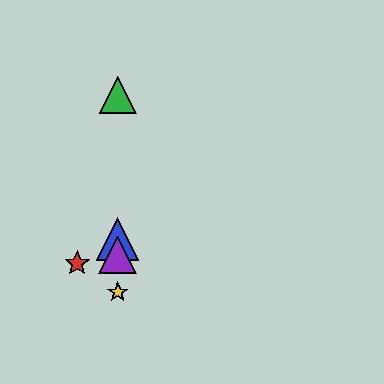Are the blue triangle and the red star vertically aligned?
No, the blue triangle is at x≈118 and the red star is at x≈77.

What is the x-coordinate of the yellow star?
The yellow star is at x≈118.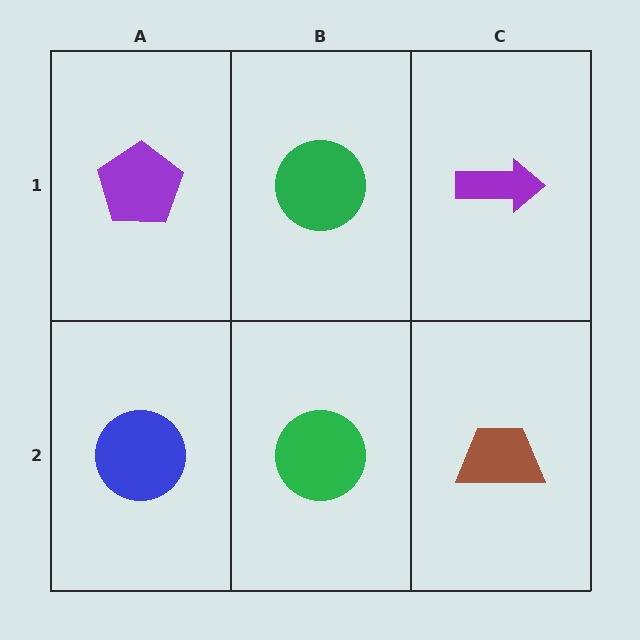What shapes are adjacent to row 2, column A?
A purple pentagon (row 1, column A), a green circle (row 2, column B).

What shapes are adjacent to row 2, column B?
A green circle (row 1, column B), a blue circle (row 2, column A), a brown trapezoid (row 2, column C).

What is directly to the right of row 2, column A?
A green circle.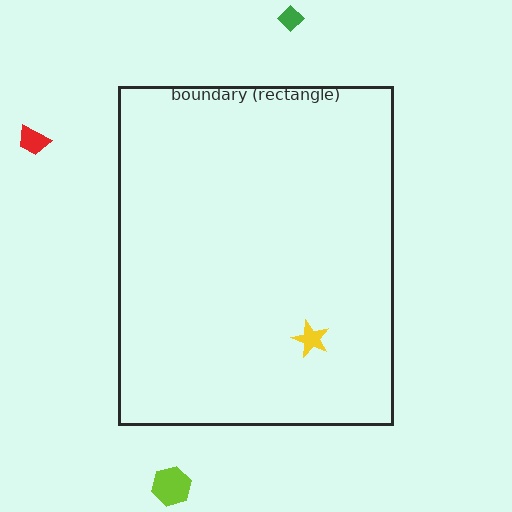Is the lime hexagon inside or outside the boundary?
Outside.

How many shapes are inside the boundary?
1 inside, 3 outside.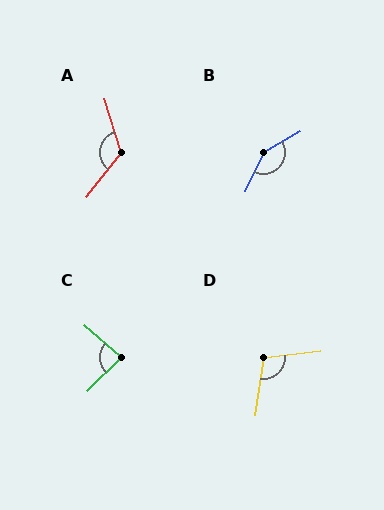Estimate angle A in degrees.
Approximately 124 degrees.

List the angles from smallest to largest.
C (85°), D (105°), A (124°), B (147°).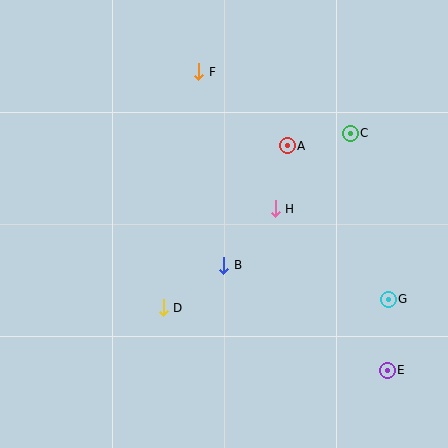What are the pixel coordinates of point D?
Point D is at (163, 308).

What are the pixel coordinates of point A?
Point A is at (287, 146).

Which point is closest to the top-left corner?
Point F is closest to the top-left corner.